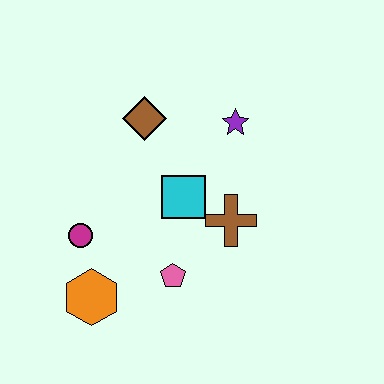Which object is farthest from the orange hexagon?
The purple star is farthest from the orange hexagon.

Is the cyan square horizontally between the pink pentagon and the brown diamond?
No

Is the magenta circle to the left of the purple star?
Yes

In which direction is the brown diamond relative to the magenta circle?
The brown diamond is above the magenta circle.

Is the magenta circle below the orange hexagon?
No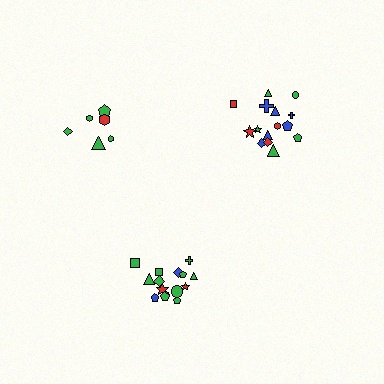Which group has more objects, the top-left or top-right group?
The top-right group.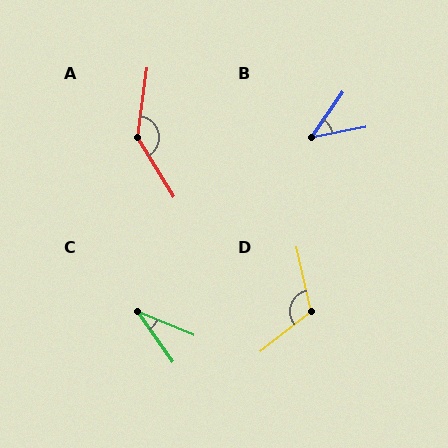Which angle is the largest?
A, at approximately 141 degrees.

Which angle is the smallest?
C, at approximately 32 degrees.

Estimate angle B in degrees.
Approximately 44 degrees.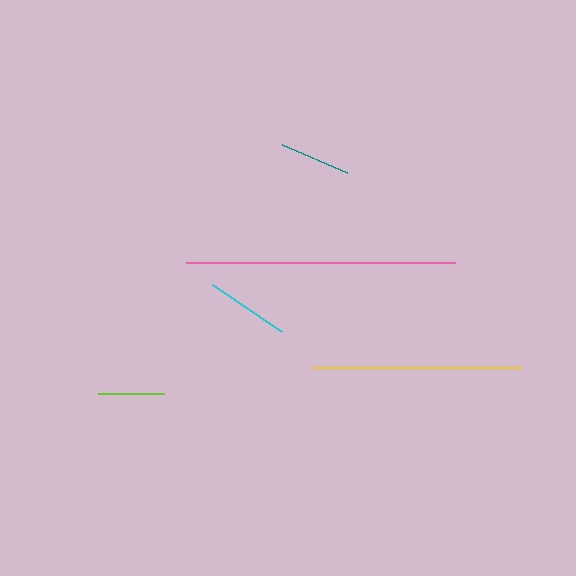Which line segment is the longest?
The pink line is the longest at approximately 269 pixels.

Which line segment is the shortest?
The lime line is the shortest at approximately 66 pixels.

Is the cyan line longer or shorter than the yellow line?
The yellow line is longer than the cyan line.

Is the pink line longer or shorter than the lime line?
The pink line is longer than the lime line.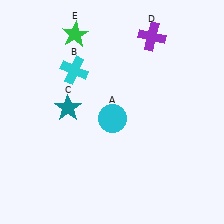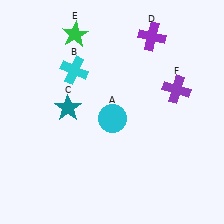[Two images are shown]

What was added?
A purple cross (F) was added in Image 2.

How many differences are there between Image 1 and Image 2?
There is 1 difference between the two images.